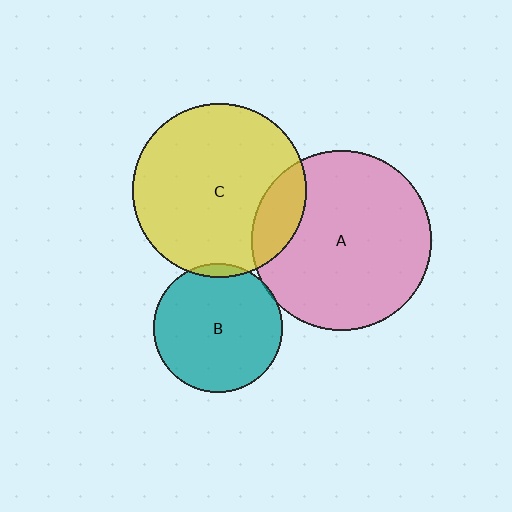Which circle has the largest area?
Circle A (pink).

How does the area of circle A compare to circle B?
Approximately 2.0 times.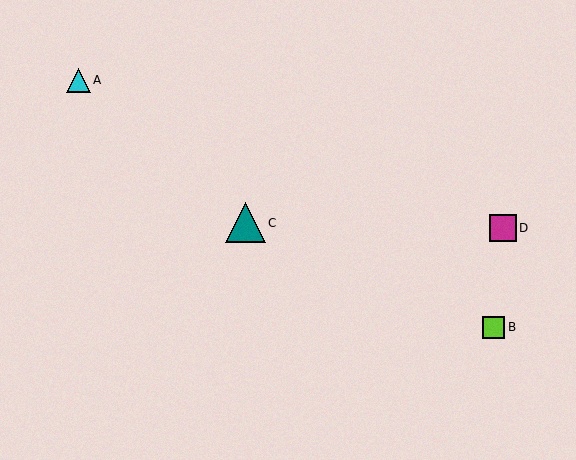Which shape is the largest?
The teal triangle (labeled C) is the largest.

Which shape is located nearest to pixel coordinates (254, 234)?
The teal triangle (labeled C) at (246, 223) is nearest to that location.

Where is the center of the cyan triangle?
The center of the cyan triangle is at (78, 80).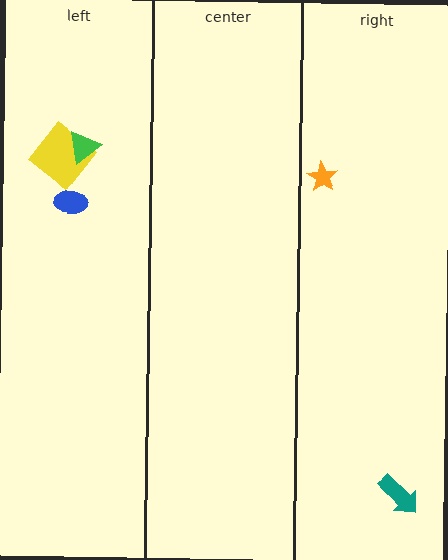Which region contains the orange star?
The right region.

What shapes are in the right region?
The orange star, the teal arrow.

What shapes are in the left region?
The yellow diamond, the green triangle, the blue ellipse.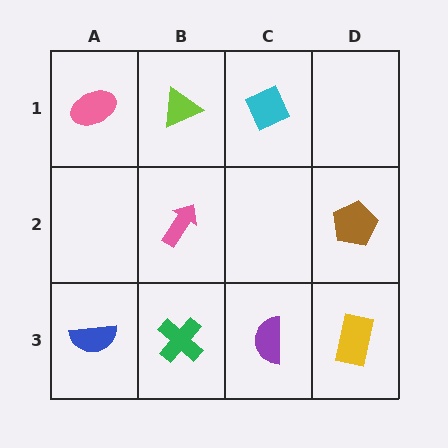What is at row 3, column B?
A green cross.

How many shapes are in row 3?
4 shapes.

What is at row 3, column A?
A blue semicircle.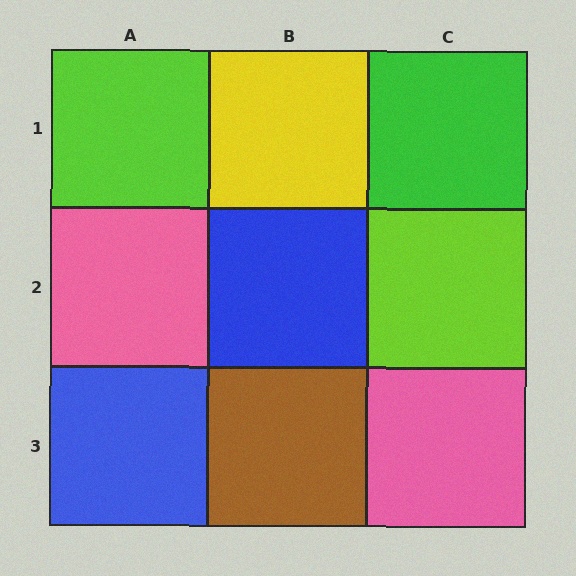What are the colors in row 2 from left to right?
Pink, blue, lime.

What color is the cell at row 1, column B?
Yellow.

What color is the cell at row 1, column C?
Green.